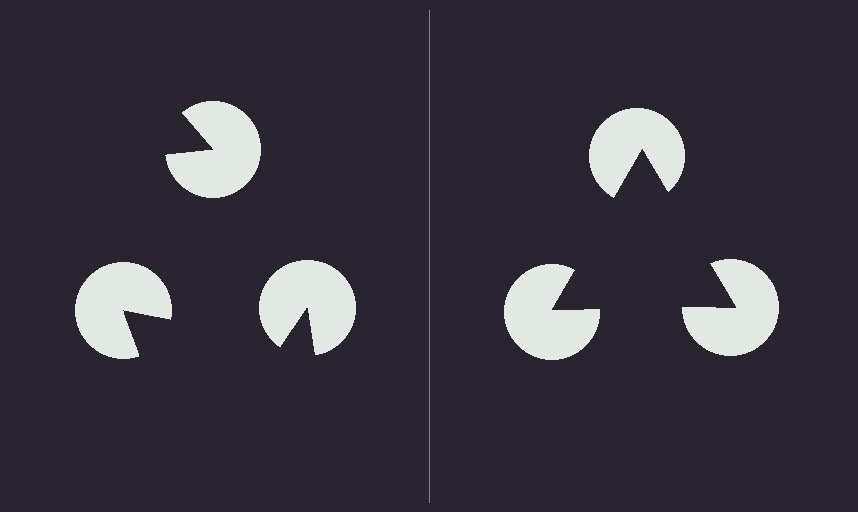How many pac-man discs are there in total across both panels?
6 — 3 on each side.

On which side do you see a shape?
An illusory triangle appears on the right side. On the left side the wedge cuts are rotated, so no coherent shape forms.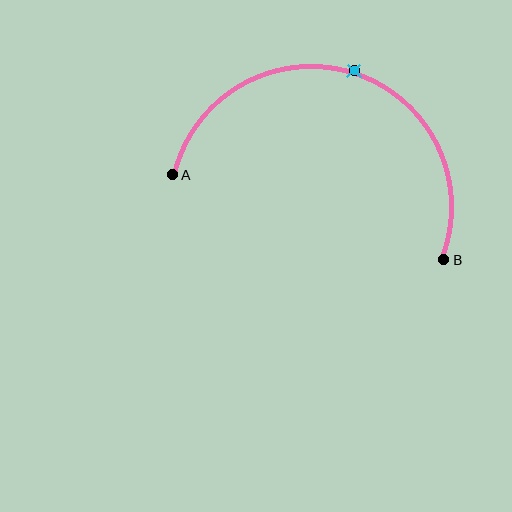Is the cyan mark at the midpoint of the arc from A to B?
Yes. The cyan mark lies on the arc at equal arc-length from both A and B — it is the arc midpoint.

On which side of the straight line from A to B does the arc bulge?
The arc bulges above the straight line connecting A and B.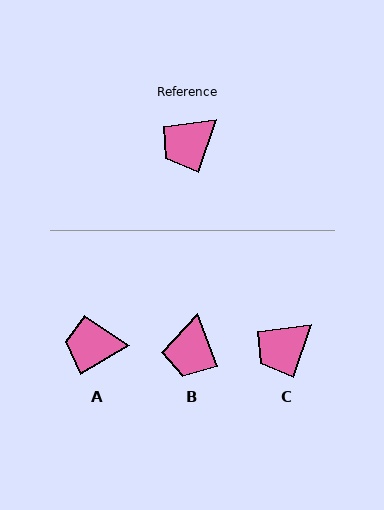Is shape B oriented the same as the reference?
No, it is off by about 39 degrees.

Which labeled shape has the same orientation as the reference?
C.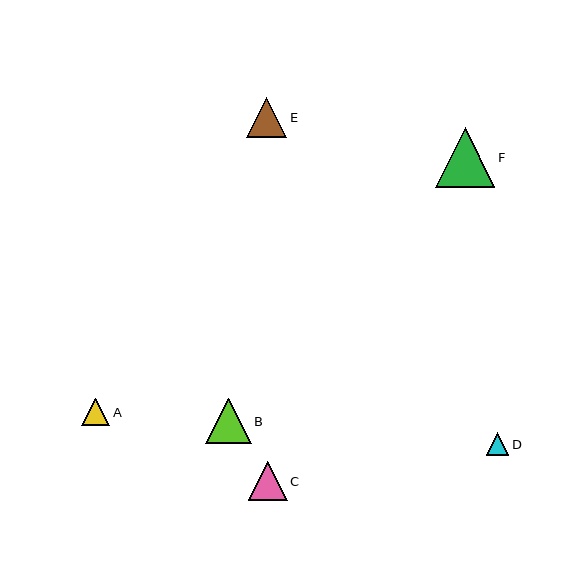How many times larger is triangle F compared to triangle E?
Triangle F is approximately 1.5 times the size of triangle E.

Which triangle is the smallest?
Triangle D is the smallest with a size of approximately 23 pixels.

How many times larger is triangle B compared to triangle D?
Triangle B is approximately 2.0 times the size of triangle D.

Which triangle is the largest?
Triangle F is the largest with a size of approximately 60 pixels.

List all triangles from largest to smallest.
From largest to smallest: F, B, E, C, A, D.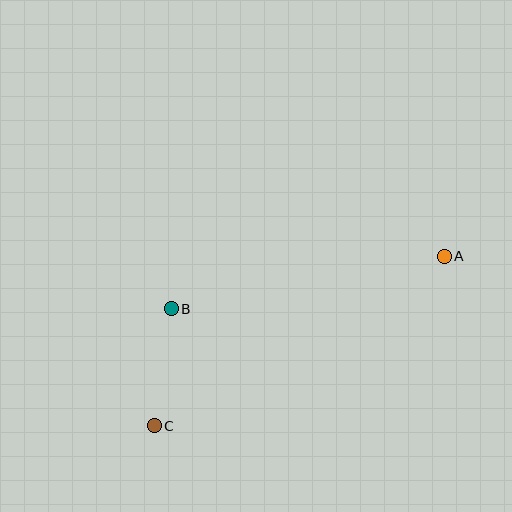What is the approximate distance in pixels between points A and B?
The distance between A and B is approximately 278 pixels.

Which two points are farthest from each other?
Points A and C are farthest from each other.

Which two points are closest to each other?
Points B and C are closest to each other.